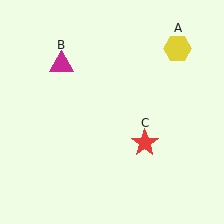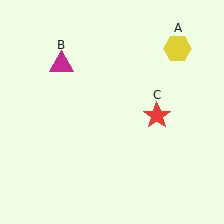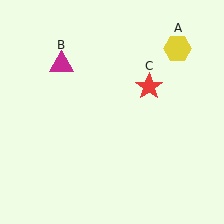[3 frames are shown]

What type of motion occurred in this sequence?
The red star (object C) rotated counterclockwise around the center of the scene.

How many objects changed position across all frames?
1 object changed position: red star (object C).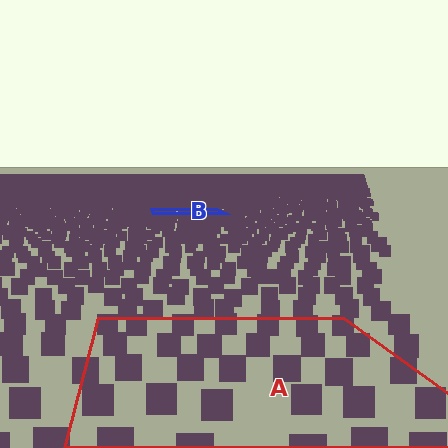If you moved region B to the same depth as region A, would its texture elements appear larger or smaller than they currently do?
They would appear larger. At a closer depth, the same texture elements are projected at a bigger on-screen size.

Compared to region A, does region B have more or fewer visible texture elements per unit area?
Region B has more texture elements per unit area — they are packed more densely because it is farther away.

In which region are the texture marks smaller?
The texture marks are smaller in region B, because it is farther away.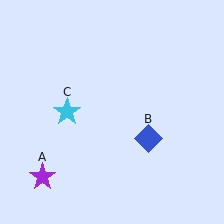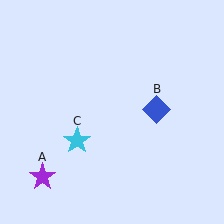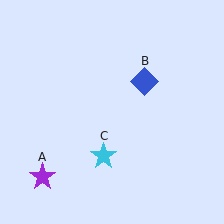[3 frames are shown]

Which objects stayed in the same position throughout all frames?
Purple star (object A) remained stationary.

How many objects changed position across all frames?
2 objects changed position: blue diamond (object B), cyan star (object C).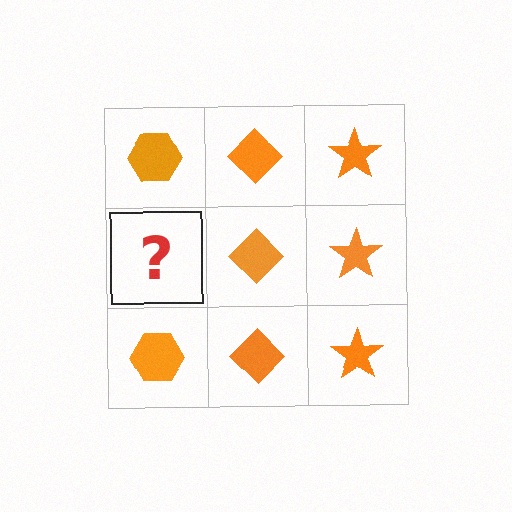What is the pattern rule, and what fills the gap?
The rule is that each column has a consistent shape. The gap should be filled with an orange hexagon.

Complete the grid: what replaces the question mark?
The question mark should be replaced with an orange hexagon.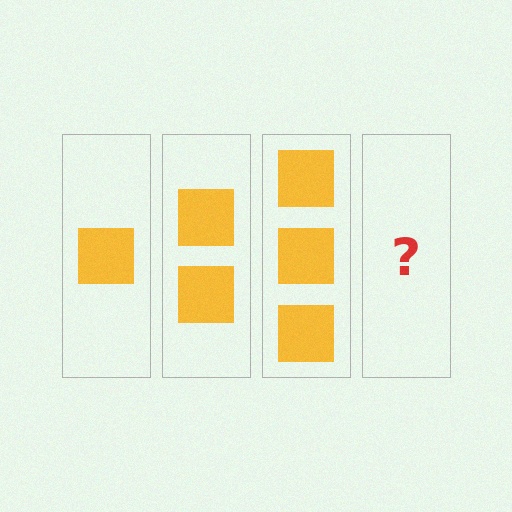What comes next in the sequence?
The next element should be 4 squares.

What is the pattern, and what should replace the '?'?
The pattern is that each step adds one more square. The '?' should be 4 squares.